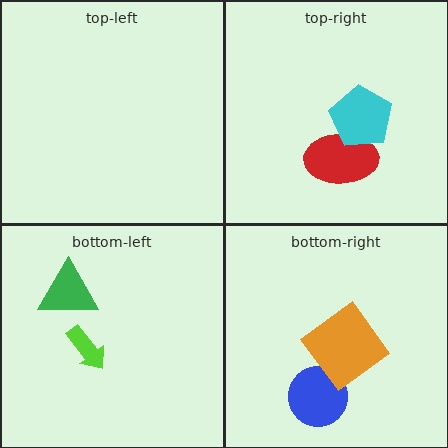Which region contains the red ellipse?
The top-right region.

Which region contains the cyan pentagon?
The top-right region.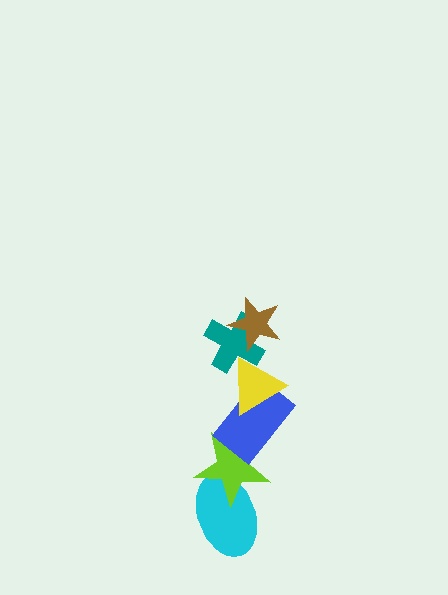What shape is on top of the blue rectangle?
The yellow triangle is on top of the blue rectangle.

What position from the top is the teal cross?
The teal cross is 2nd from the top.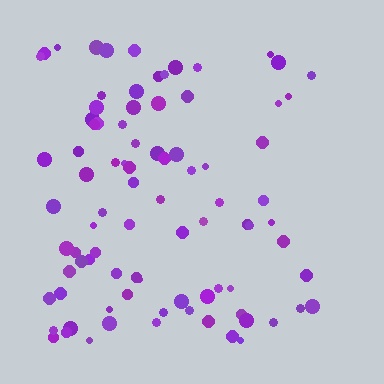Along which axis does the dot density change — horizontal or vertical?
Horizontal.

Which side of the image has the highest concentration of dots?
The left.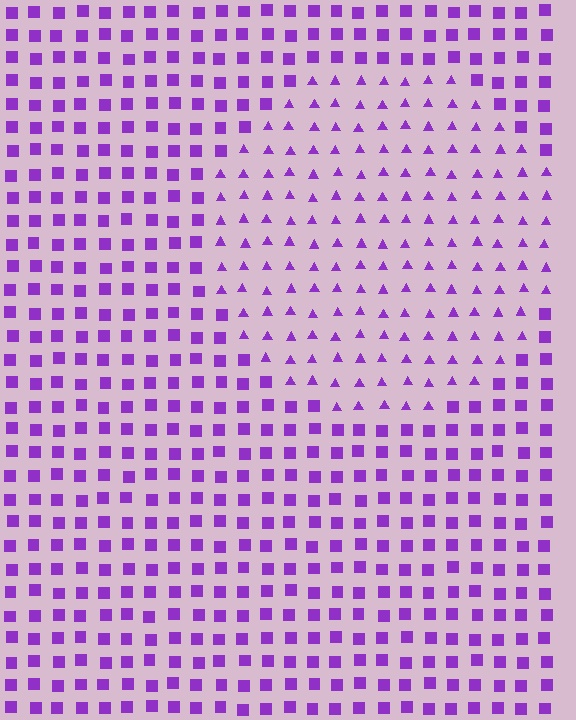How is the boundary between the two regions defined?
The boundary is defined by a change in element shape: triangles inside vs. squares outside. All elements share the same color and spacing.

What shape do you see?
I see a circle.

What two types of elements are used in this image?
The image uses triangles inside the circle region and squares outside it.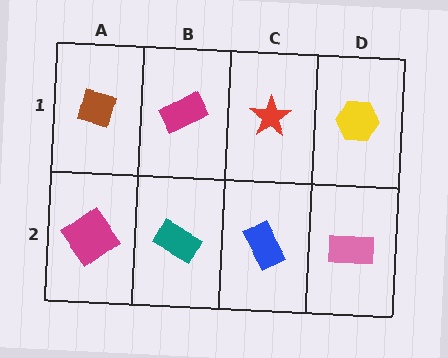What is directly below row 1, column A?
A magenta diamond.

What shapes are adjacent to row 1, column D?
A pink rectangle (row 2, column D), a red star (row 1, column C).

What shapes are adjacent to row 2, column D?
A yellow hexagon (row 1, column D), a blue rectangle (row 2, column C).